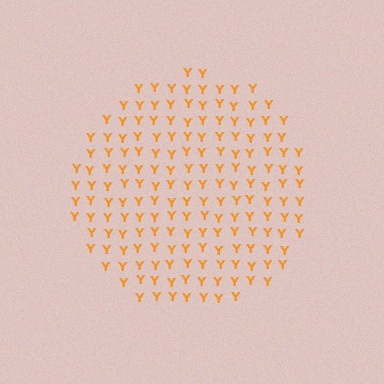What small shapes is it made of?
It is made of small letter Y's.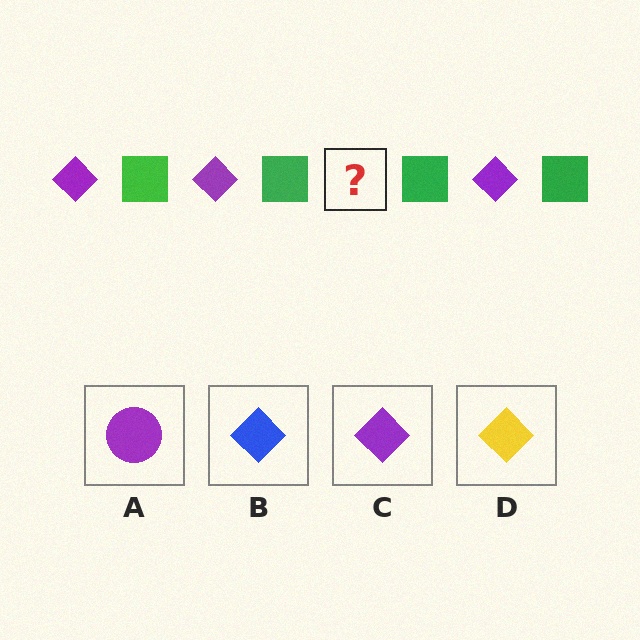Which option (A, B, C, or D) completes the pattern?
C.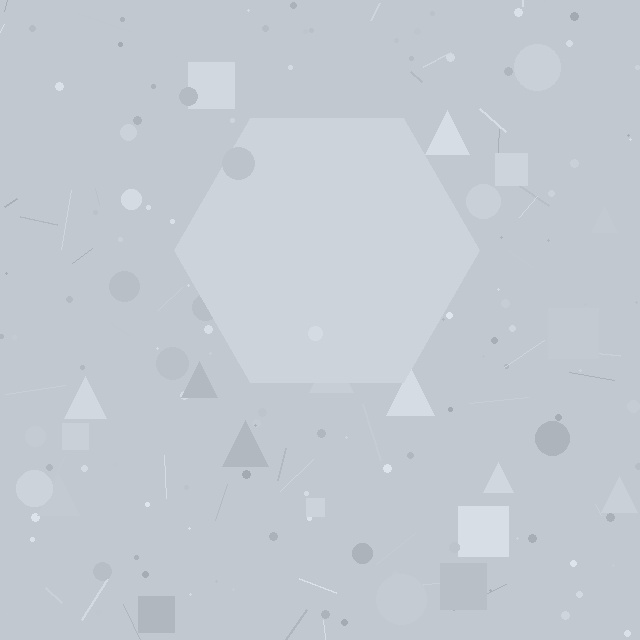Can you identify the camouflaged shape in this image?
The camouflaged shape is a hexagon.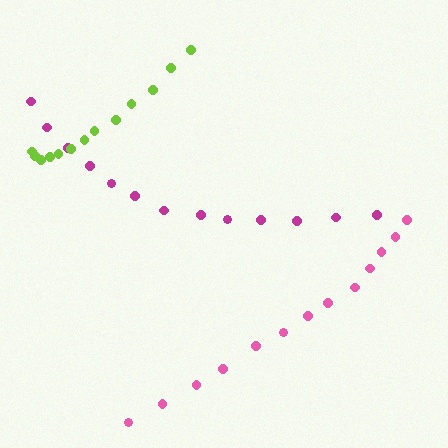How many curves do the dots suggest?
There are 3 distinct paths.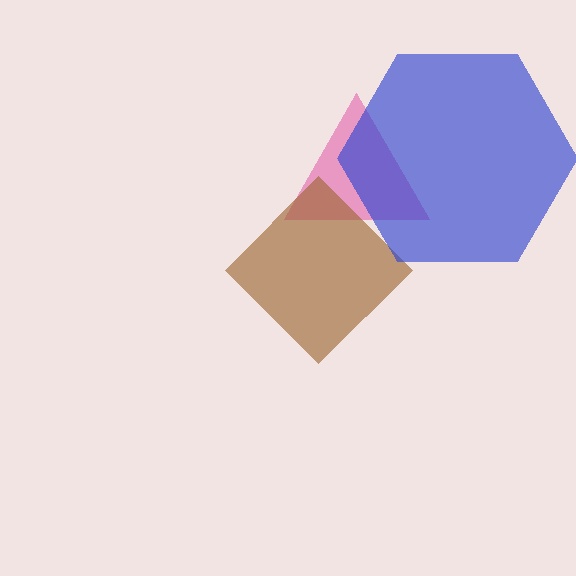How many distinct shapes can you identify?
There are 3 distinct shapes: a pink triangle, a brown diamond, a blue hexagon.